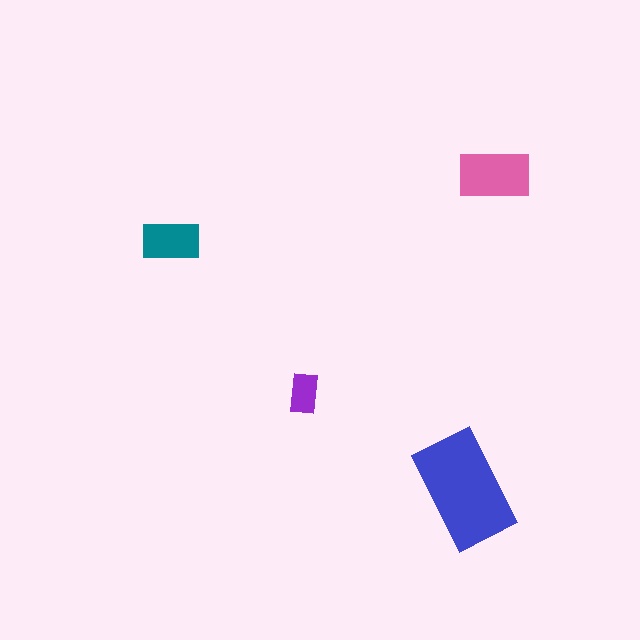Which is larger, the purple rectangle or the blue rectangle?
The blue one.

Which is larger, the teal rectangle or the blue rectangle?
The blue one.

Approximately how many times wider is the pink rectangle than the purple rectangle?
About 2 times wider.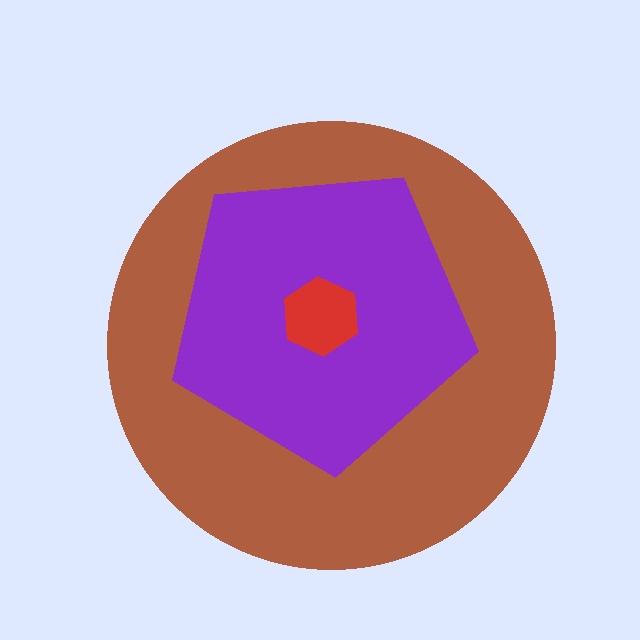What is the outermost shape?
The brown circle.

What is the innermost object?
The red hexagon.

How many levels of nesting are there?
3.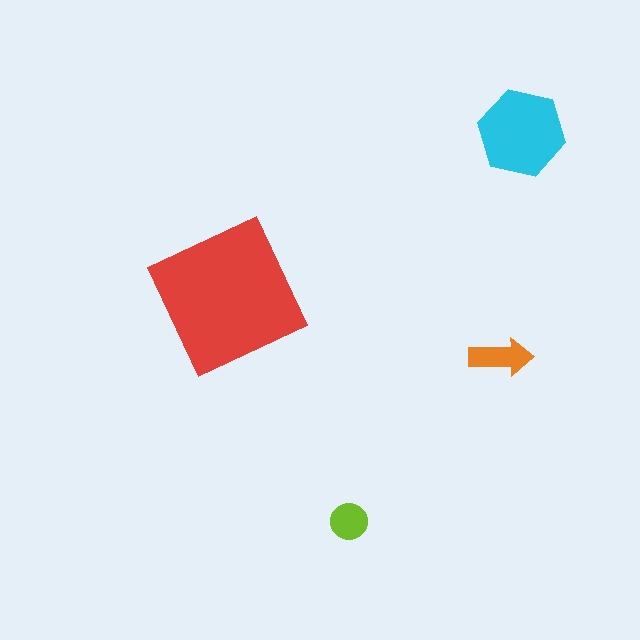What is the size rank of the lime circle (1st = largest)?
4th.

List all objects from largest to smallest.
The red square, the cyan hexagon, the orange arrow, the lime circle.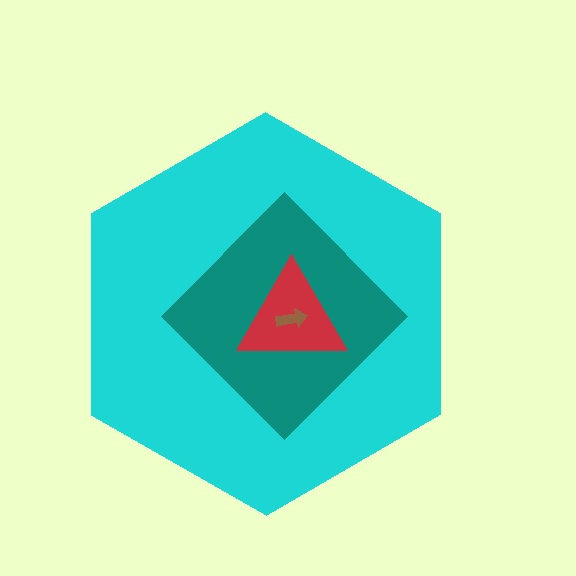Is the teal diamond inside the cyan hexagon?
Yes.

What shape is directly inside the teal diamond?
The red triangle.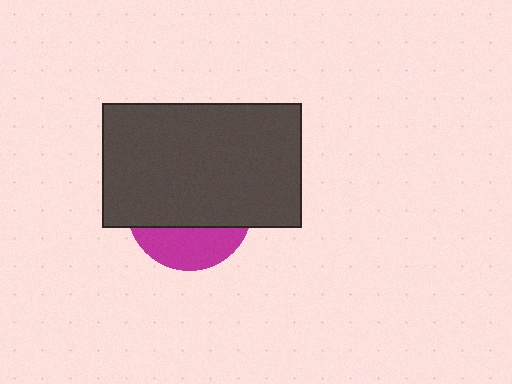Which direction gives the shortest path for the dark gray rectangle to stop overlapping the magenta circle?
Moving up gives the shortest separation.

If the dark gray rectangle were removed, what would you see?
You would see the complete magenta circle.